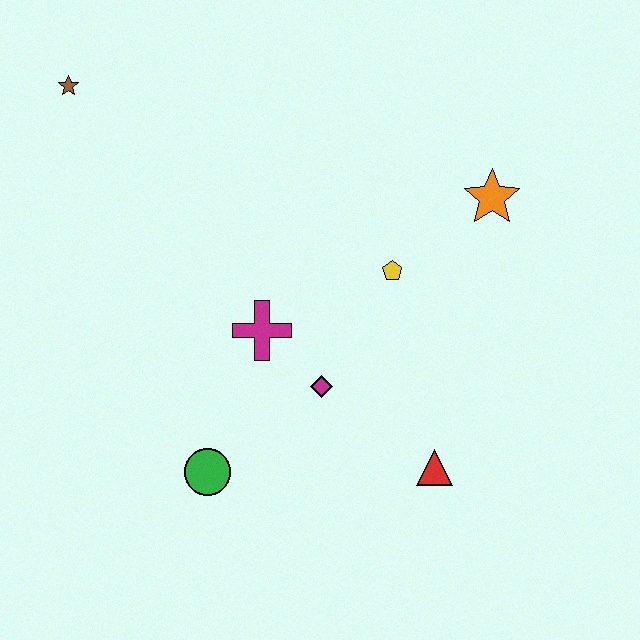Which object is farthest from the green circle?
The brown star is farthest from the green circle.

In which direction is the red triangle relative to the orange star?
The red triangle is below the orange star.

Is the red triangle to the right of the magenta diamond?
Yes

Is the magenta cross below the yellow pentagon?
Yes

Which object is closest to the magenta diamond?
The magenta cross is closest to the magenta diamond.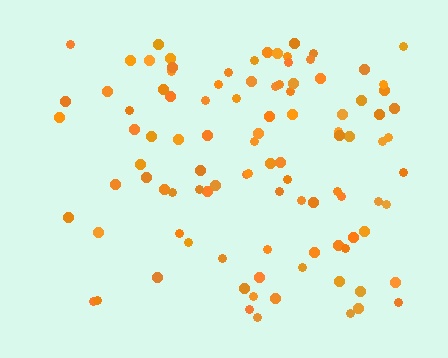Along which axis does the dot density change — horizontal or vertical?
Horizontal.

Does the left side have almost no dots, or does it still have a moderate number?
Still a moderate number, just noticeably fewer than the right.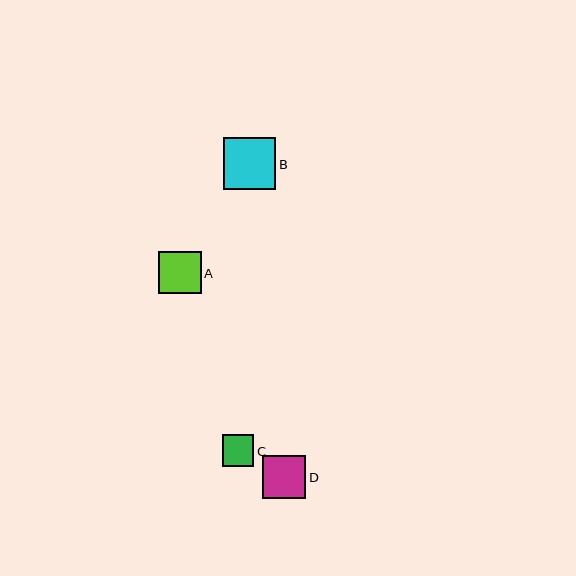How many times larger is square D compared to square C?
Square D is approximately 1.4 times the size of square C.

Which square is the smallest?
Square C is the smallest with a size of approximately 31 pixels.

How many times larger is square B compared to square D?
Square B is approximately 1.2 times the size of square D.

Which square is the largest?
Square B is the largest with a size of approximately 52 pixels.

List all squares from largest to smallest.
From largest to smallest: B, D, A, C.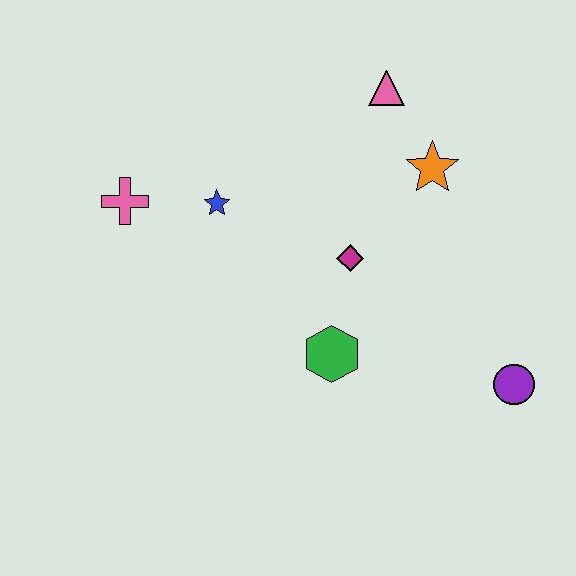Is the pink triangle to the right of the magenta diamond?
Yes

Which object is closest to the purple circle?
The green hexagon is closest to the purple circle.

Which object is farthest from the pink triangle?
The purple circle is farthest from the pink triangle.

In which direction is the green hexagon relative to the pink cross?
The green hexagon is to the right of the pink cross.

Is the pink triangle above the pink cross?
Yes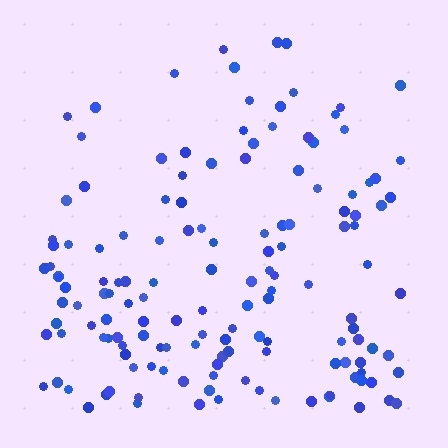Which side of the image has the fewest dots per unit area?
The top.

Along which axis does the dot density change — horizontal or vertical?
Vertical.